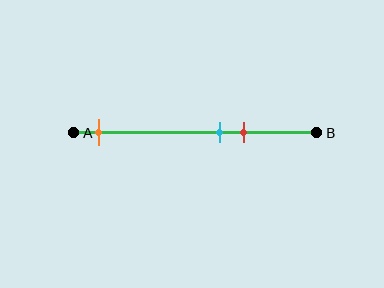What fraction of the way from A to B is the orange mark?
The orange mark is approximately 10% (0.1) of the way from A to B.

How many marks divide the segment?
There are 3 marks dividing the segment.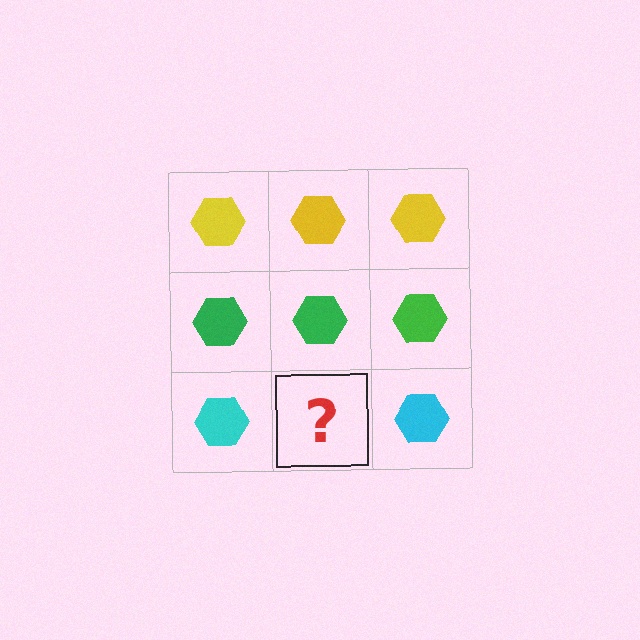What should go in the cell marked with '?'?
The missing cell should contain a cyan hexagon.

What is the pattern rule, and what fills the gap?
The rule is that each row has a consistent color. The gap should be filled with a cyan hexagon.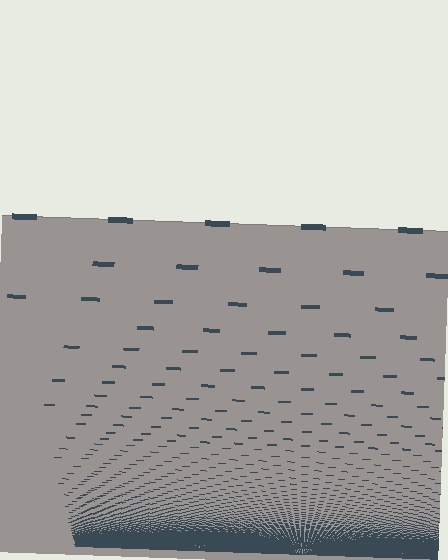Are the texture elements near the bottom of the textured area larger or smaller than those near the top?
Smaller. The gradient is inverted — elements near the bottom are smaller and denser.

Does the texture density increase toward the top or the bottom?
Density increases toward the bottom.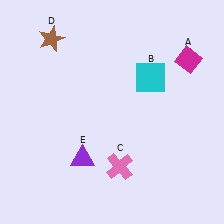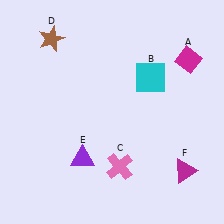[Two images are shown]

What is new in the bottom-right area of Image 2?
A magenta triangle (F) was added in the bottom-right area of Image 2.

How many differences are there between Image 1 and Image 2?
There is 1 difference between the two images.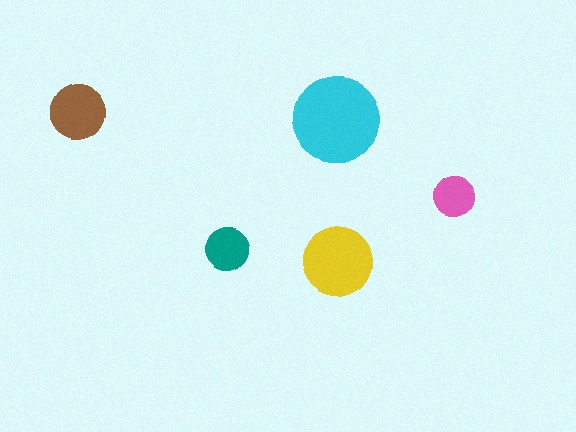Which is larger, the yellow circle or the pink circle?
The yellow one.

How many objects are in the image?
There are 5 objects in the image.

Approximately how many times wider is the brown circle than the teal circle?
About 1.5 times wider.